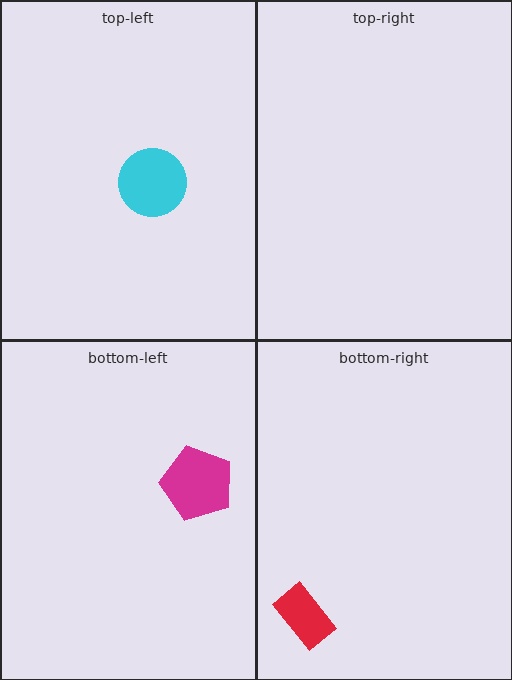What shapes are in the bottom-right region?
The red rectangle.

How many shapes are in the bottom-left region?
1.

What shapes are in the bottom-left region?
The magenta pentagon.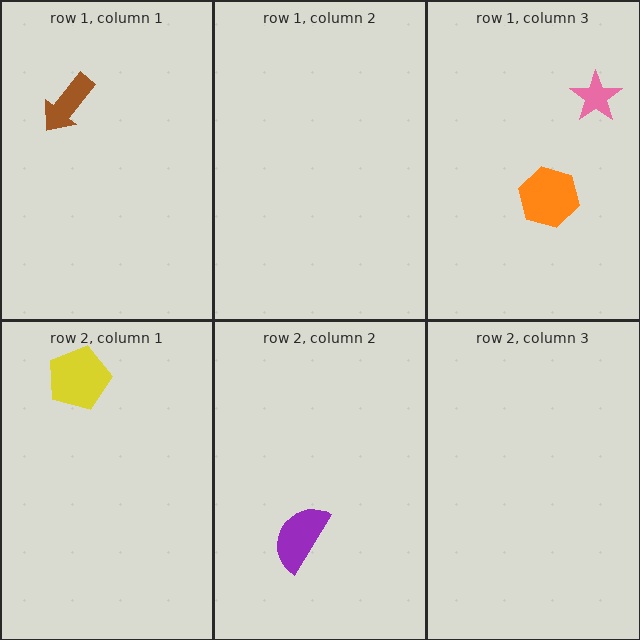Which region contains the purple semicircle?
The row 2, column 2 region.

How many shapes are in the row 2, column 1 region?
1.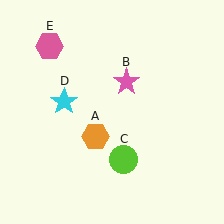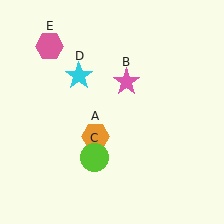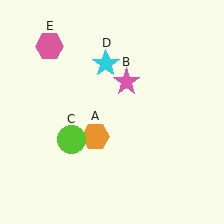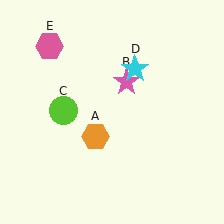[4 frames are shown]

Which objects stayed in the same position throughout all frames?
Orange hexagon (object A) and pink star (object B) and pink hexagon (object E) remained stationary.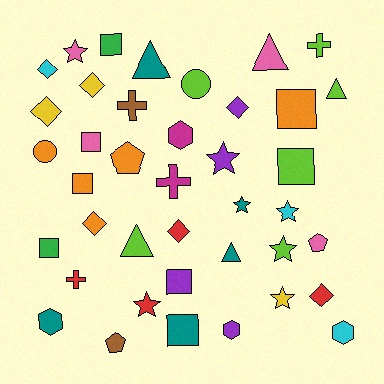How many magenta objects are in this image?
There are 2 magenta objects.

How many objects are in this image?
There are 40 objects.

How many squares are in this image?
There are 8 squares.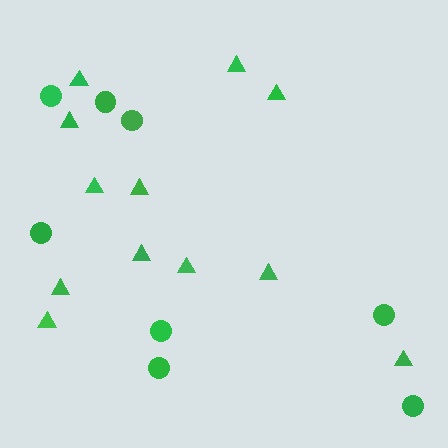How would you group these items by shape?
There are 2 groups: one group of circles (8) and one group of triangles (12).